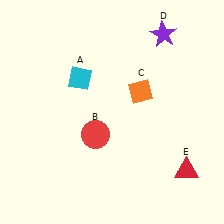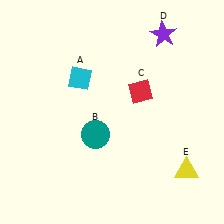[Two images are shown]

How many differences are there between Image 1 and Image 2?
There are 3 differences between the two images.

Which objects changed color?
B changed from red to teal. C changed from orange to red. E changed from red to yellow.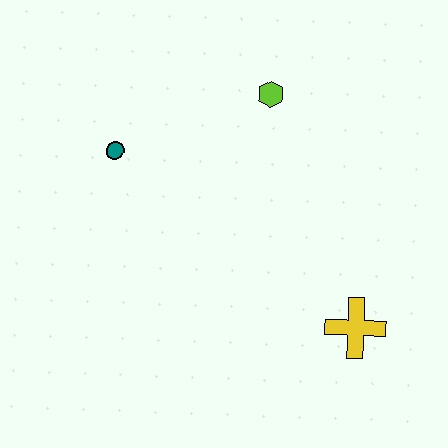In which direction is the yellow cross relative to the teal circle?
The yellow cross is to the right of the teal circle.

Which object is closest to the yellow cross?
The lime hexagon is closest to the yellow cross.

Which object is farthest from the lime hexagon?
The yellow cross is farthest from the lime hexagon.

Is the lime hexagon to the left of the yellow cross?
Yes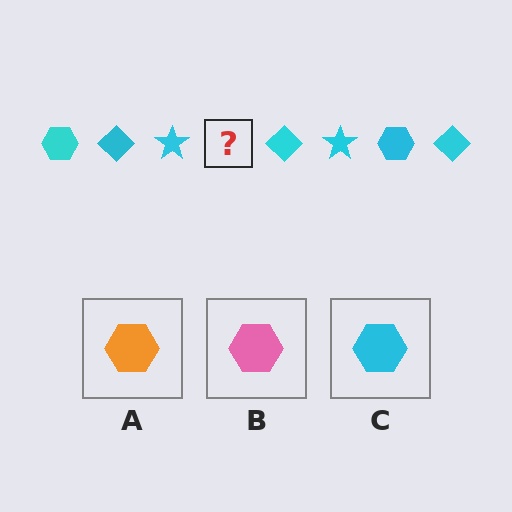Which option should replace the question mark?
Option C.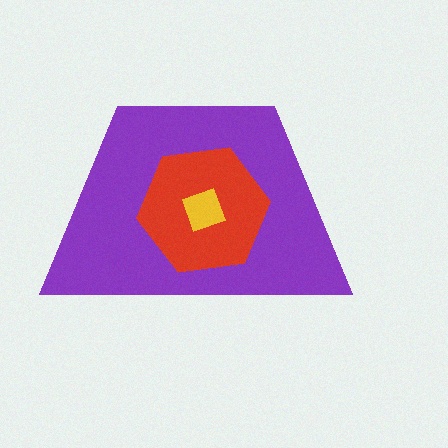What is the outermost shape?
The purple trapezoid.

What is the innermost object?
The yellow square.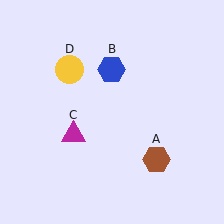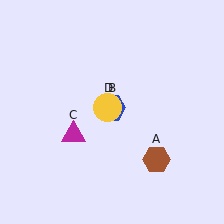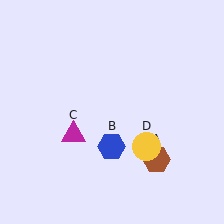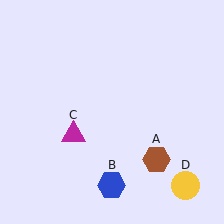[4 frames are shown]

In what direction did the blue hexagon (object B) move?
The blue hexagon (object B) moved down.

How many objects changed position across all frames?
2 objects changed position: blue hexagon (object B), yellow circle (object D).